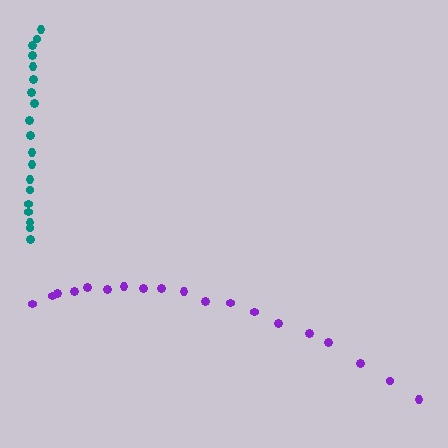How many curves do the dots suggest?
There are 2 distinct paths.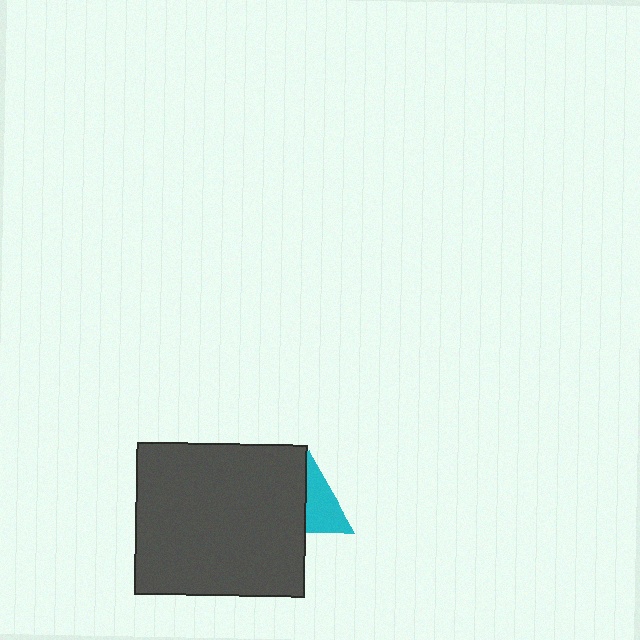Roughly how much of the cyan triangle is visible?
About half of it is visible (roughly 54%).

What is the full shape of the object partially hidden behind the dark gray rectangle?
The partially hidden object is a cyan triangle.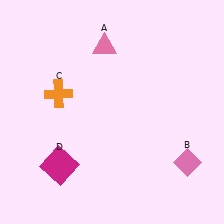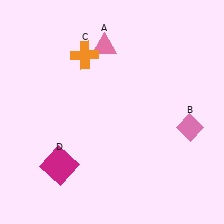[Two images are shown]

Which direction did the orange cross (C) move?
The orange cross (C) moved up.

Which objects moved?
The objects that moved are: the pink diamond (B), the orange cross (C).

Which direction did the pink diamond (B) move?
The pink diamond (B) moved up.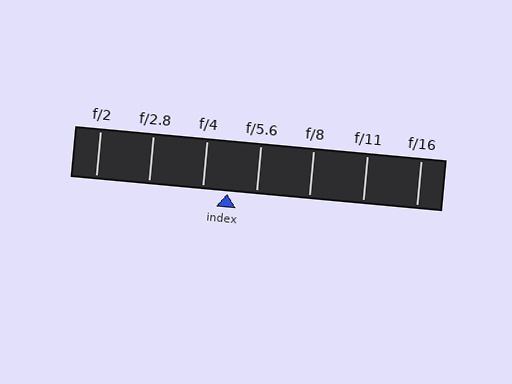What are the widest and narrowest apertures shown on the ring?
The widest aperture shown is f/2 and the narrowest is f/16.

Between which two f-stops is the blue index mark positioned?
The index mark is between f/4 and f/5.6.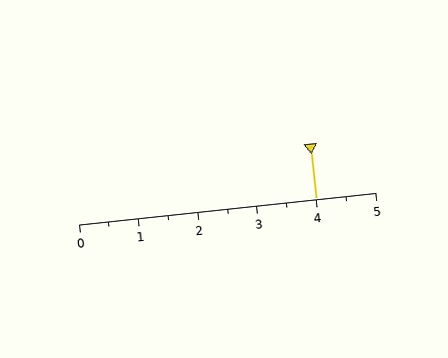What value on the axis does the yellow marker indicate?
The marker indicates approximately 4.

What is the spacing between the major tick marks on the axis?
The major ticks are spaced 1 apart.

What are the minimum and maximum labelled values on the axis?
The axis runs from 0 to 5.